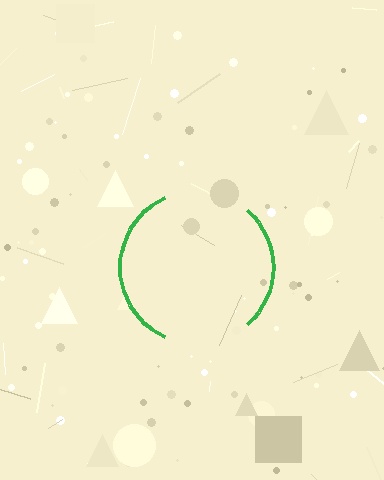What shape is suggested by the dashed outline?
The dashed outline suggests a circle.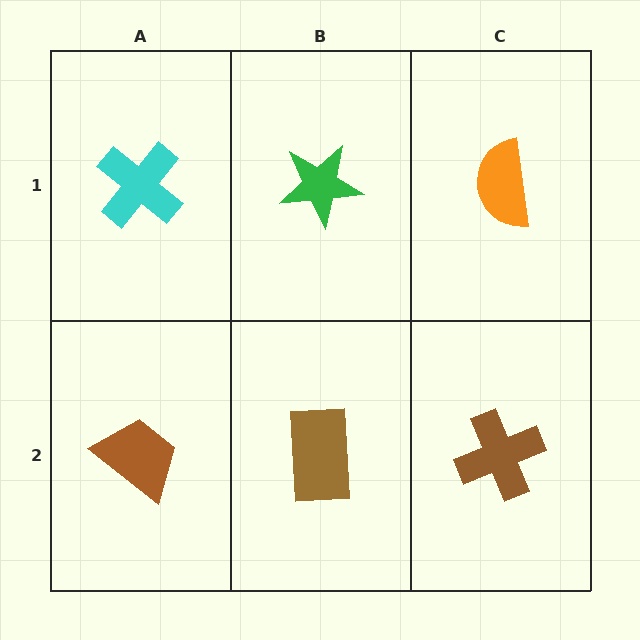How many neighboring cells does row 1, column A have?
2.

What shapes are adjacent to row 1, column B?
A brown rectangle (row 2, column B), a cyan cross (row 1, column A), an orange semicircle (row 1, column C).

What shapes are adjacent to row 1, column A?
A brown trapezoid (row 2, column A), a green star (row 1, column B).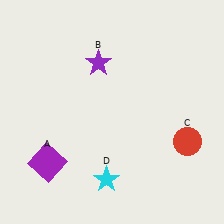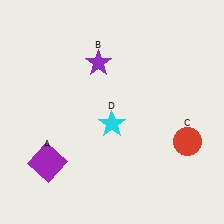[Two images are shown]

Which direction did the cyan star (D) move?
The cyan star (D) moved up.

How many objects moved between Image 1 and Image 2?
1 object moved between the two images.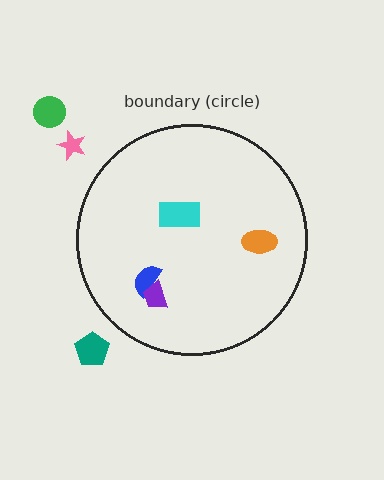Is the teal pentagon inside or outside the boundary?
Outside.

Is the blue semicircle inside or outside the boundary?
Inside.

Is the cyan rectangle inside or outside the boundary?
Inside.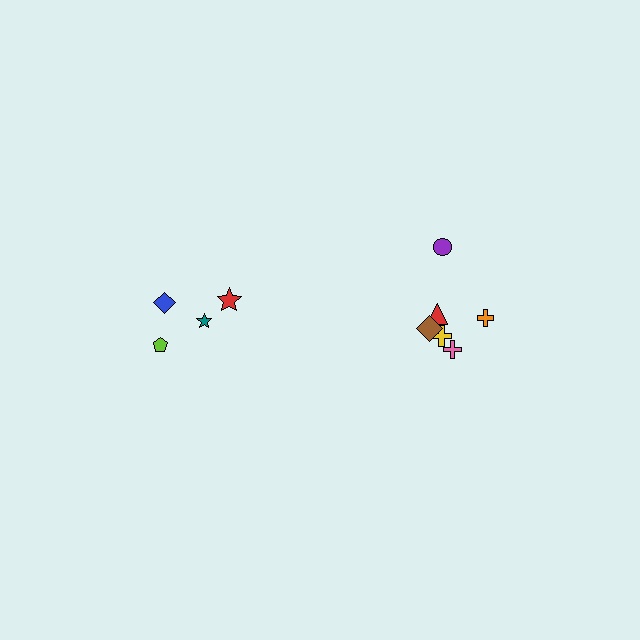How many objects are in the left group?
There are 4 objects.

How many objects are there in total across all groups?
There are 10 objects.